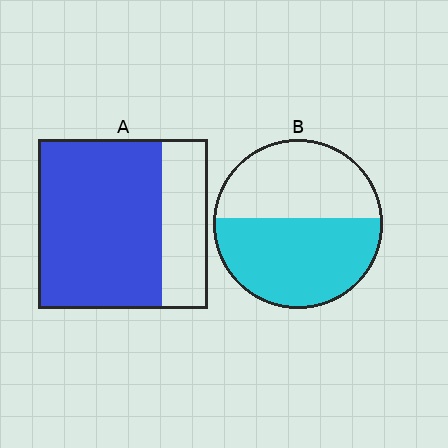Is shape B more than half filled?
Yes.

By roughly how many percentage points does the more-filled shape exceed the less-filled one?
By roughly 20 percentage points (A over B).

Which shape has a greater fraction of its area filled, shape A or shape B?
Shape A.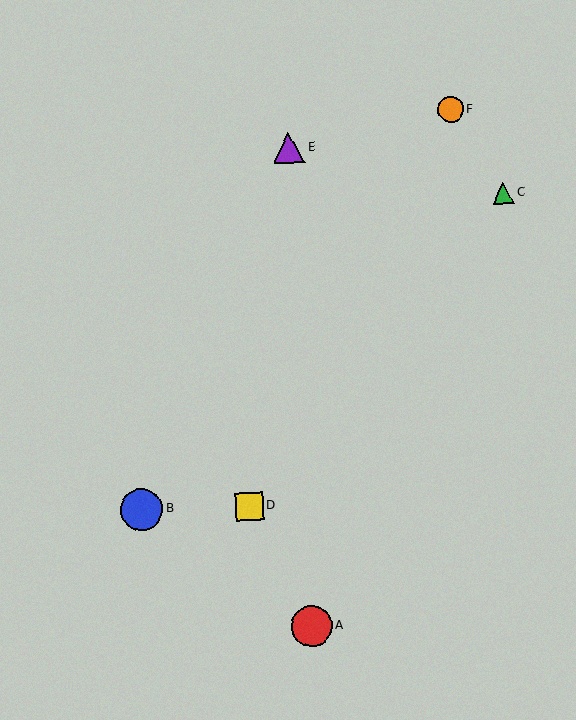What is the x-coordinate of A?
Object A is at x≈312.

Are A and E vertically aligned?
Yes, both are at x≈312.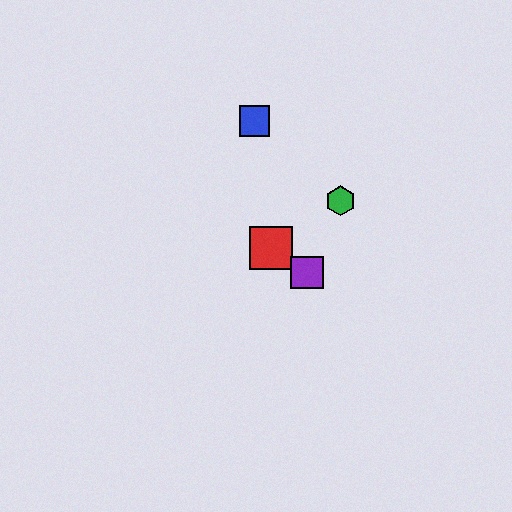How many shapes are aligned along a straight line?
3 shapes (the red square, the yellow hexagon, the purple square) are aligned along a straight line.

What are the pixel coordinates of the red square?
The red square is at (271, 248).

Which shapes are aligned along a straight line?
The red square, the yellow hexagon, the purple square are aligned along a straight line.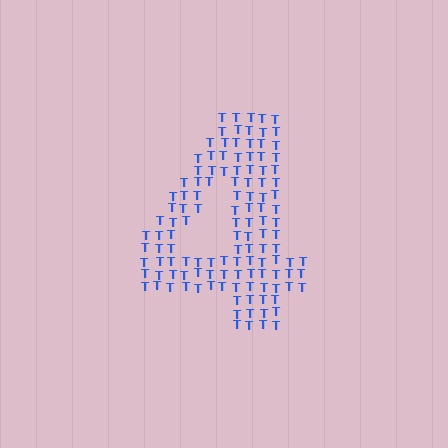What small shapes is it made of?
It is made of small letter T's.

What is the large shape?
The large shape is the digit 4.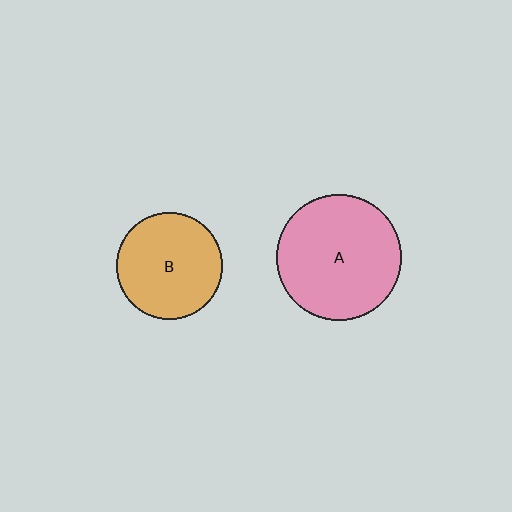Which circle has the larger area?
Circle A (pink).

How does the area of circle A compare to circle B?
Approximately 1.4 times.